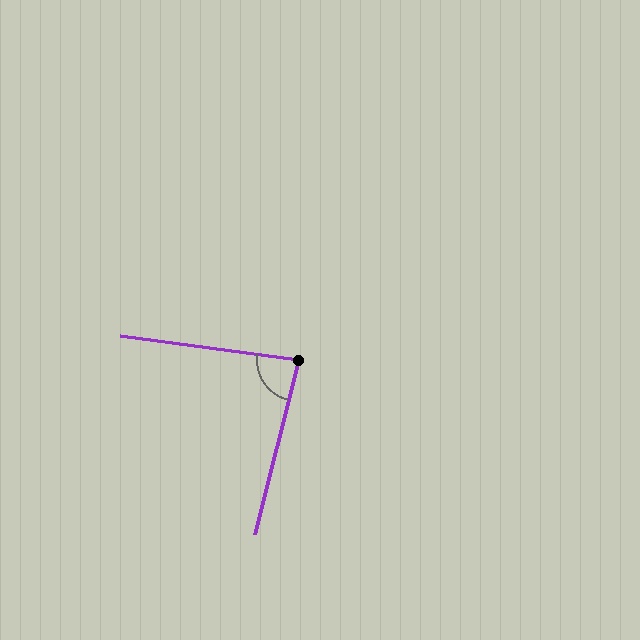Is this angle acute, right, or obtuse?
It is acute.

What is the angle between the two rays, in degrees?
Approximately 84 degrees.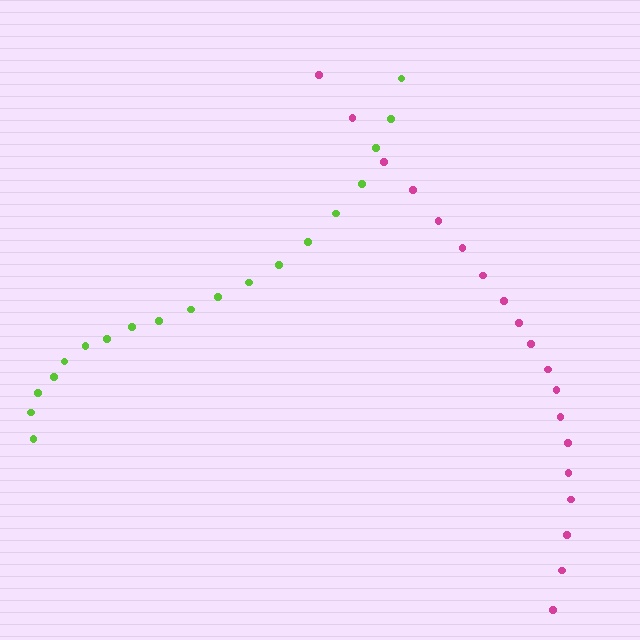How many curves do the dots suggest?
There are 2 distinct paths.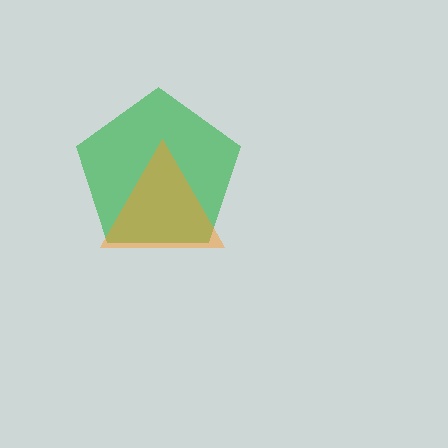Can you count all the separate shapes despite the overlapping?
Yes, there are 2 separate shapes.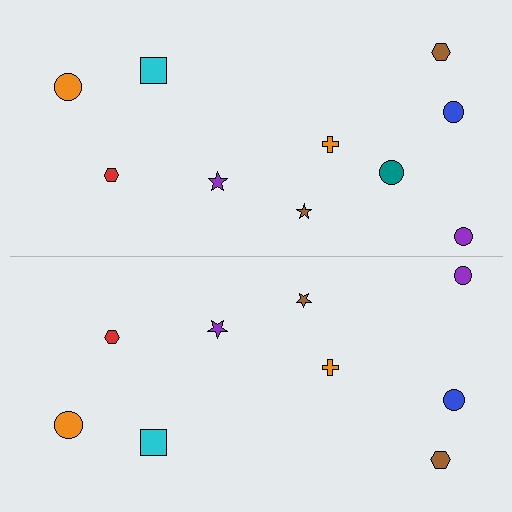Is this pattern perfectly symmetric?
No, the pattern is not perfectly symmetric. A teal circle is missing from the bottom side.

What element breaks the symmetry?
A teal circle is missing from the bottom side.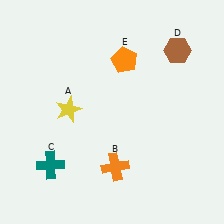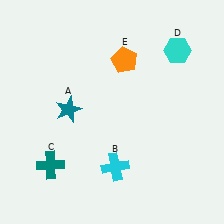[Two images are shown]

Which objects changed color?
A changed from yellow to teal. B changed from orange to cyan. D changed from brown to cyan.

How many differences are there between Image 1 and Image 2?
There are 3 differences between the two images.